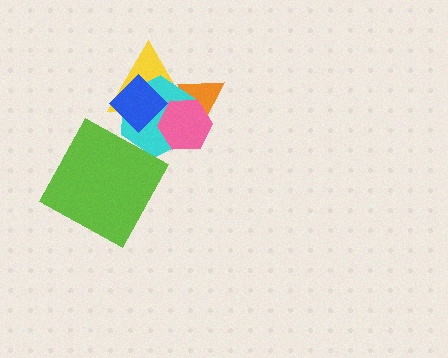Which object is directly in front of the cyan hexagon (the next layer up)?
The blue diamond is directly in front of the cyan hexagon.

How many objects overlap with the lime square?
0 objects overlap with the lime square.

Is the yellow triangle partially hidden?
Yes, it is partially covered by another shape.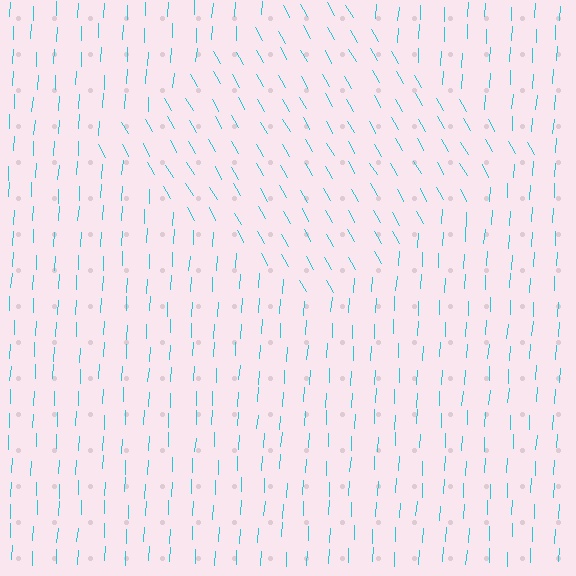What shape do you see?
I see a diamond.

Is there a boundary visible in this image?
Yes, there is a texture boundary formed by a change in line orientation.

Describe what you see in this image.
The image is filled with small cyan line segments. A diamond region in the image has lines oriented differently from the surrounding lines, creating a visible texture boundary.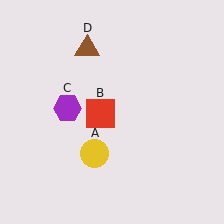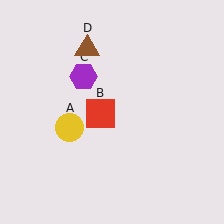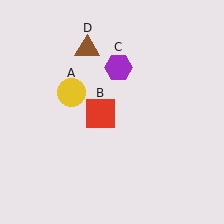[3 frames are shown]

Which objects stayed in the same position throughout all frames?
Red square (object B) and brown triangle (object D) remained stationary.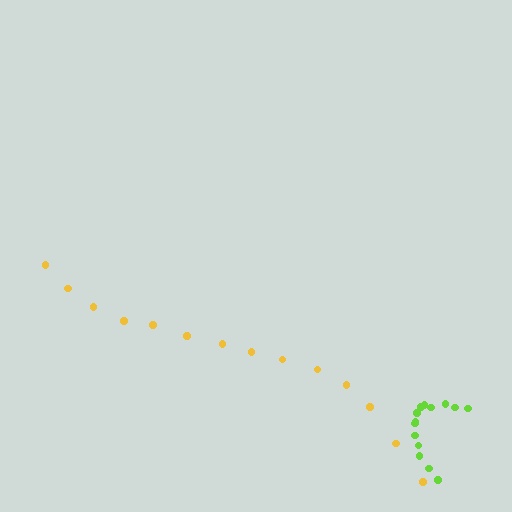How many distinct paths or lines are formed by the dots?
There are 2 distinct paths.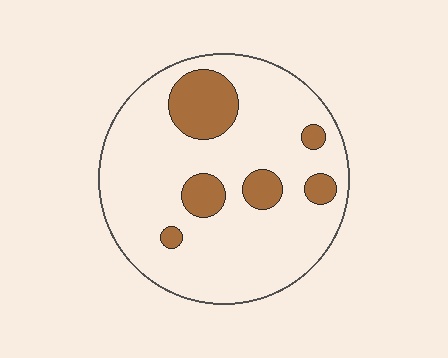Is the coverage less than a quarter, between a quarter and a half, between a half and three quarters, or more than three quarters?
Less than a quarter.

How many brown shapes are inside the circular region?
6.